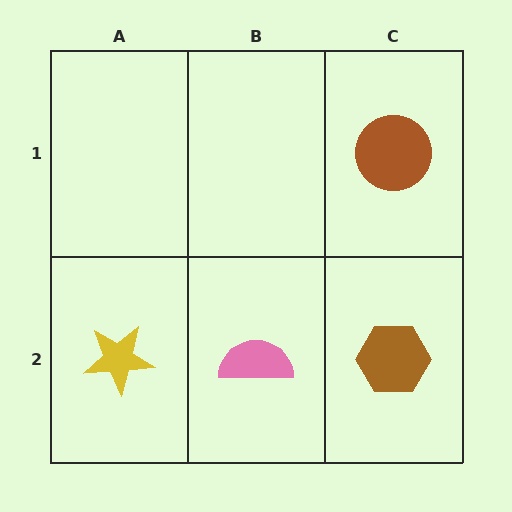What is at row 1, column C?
A brown circle.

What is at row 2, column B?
A pink semicircle.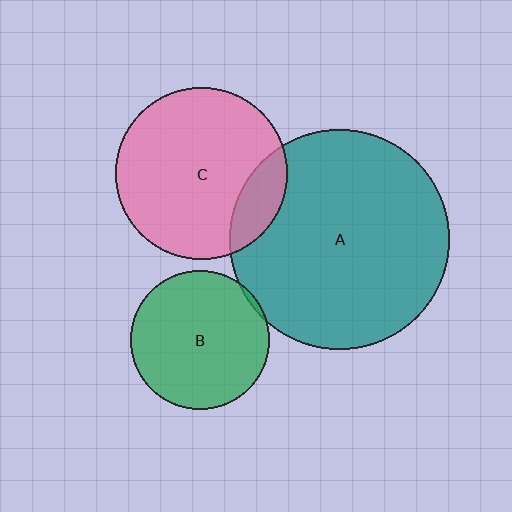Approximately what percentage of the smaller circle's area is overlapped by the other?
Approximately 5%.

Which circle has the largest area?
Circle A (teal).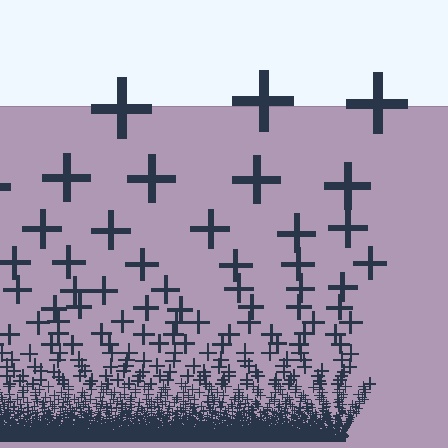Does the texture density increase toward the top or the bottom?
Density increases toward the bottom.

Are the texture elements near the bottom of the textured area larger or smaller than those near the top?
Smaller. The gradient is inverted — elements near the bottom are smaller and denser.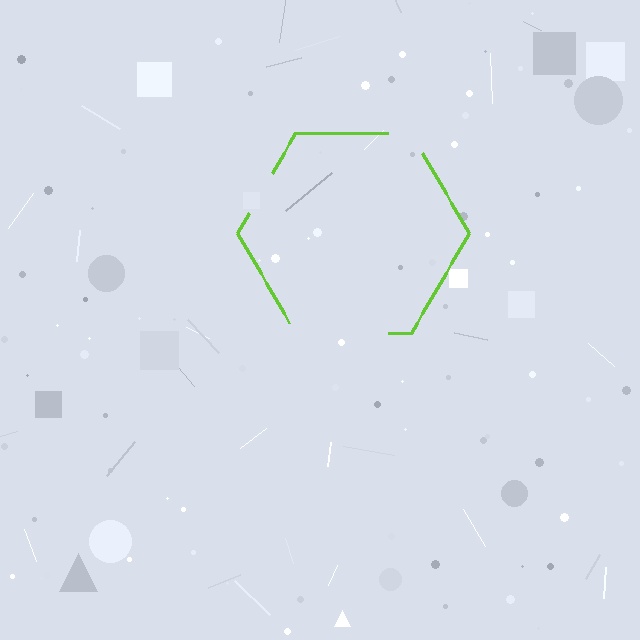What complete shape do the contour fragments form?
The contour fragments form a hexagon.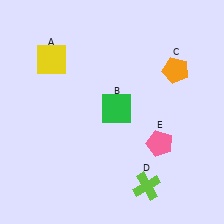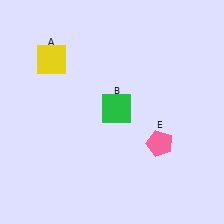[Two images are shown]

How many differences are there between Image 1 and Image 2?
There are 2 differences between the two images.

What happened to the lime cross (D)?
The lime cross (D) was removed in Image 2. It was in the bottom-right area of Image 1.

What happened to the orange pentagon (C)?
The orange pentagon (C) was removed in Image 2. It was in the top-right area of Image 1.